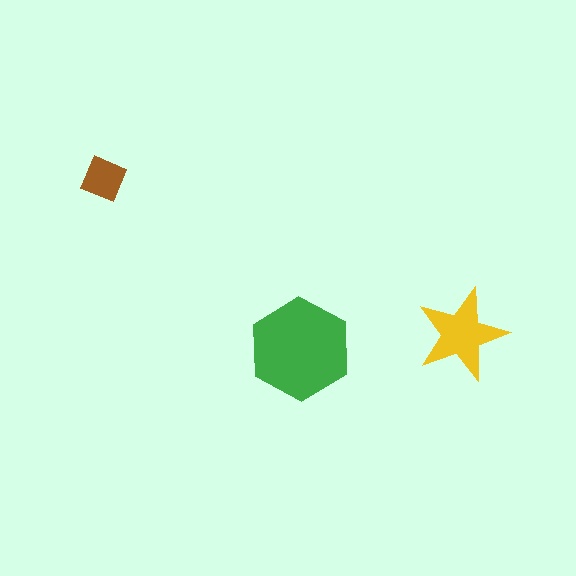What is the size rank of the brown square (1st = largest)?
3rd.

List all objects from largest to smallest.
The green hexagon, the yellow star, the brown square.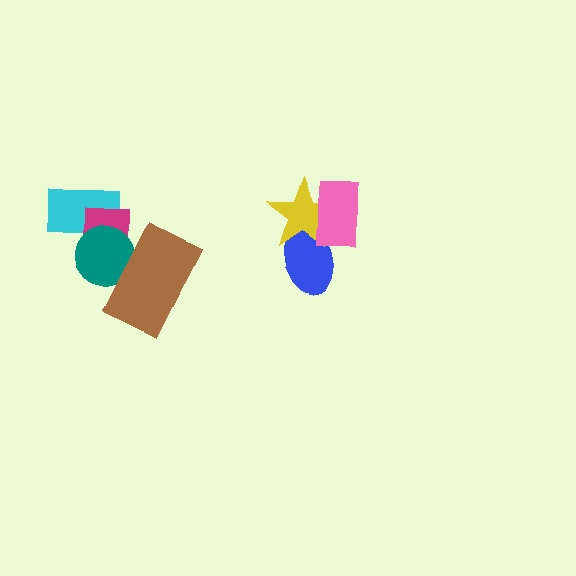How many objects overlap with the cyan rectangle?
2 objects overlap with the cyan rectangle.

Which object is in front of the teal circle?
The brown rectangle is in front of the teal circle.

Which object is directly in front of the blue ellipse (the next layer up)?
The yellow star is directly in front of the blue ellipse.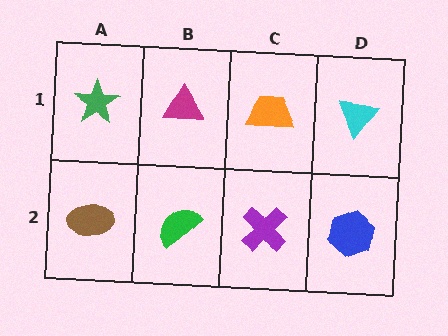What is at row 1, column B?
A magenta triangle.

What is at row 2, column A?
A brown ellipse.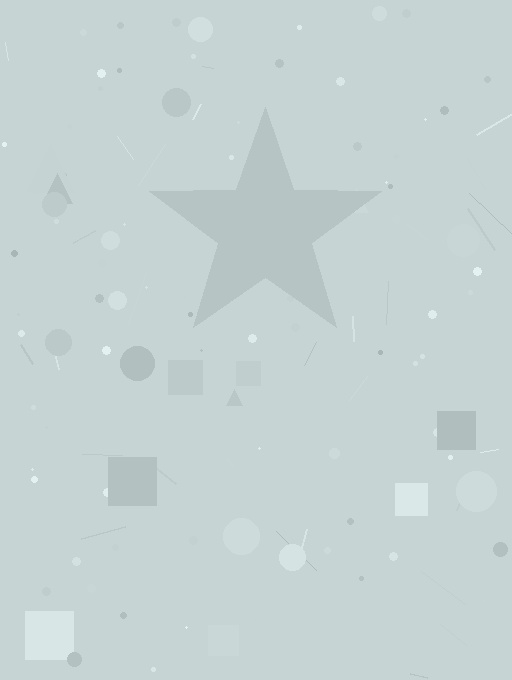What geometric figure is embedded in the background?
A star is embedded in the background.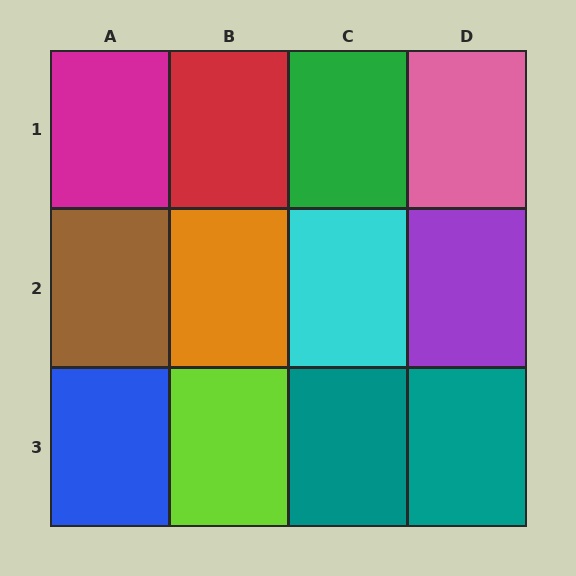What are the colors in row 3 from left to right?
Blue, lime, teal, teal.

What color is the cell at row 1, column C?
Green.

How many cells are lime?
1 cell is lime.